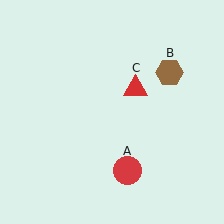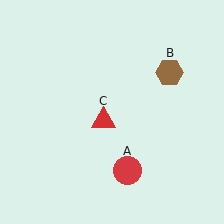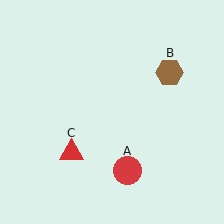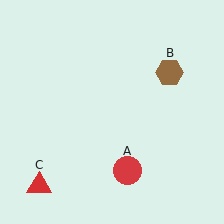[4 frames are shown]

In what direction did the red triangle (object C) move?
The red triangle (object C) moved down and to the left.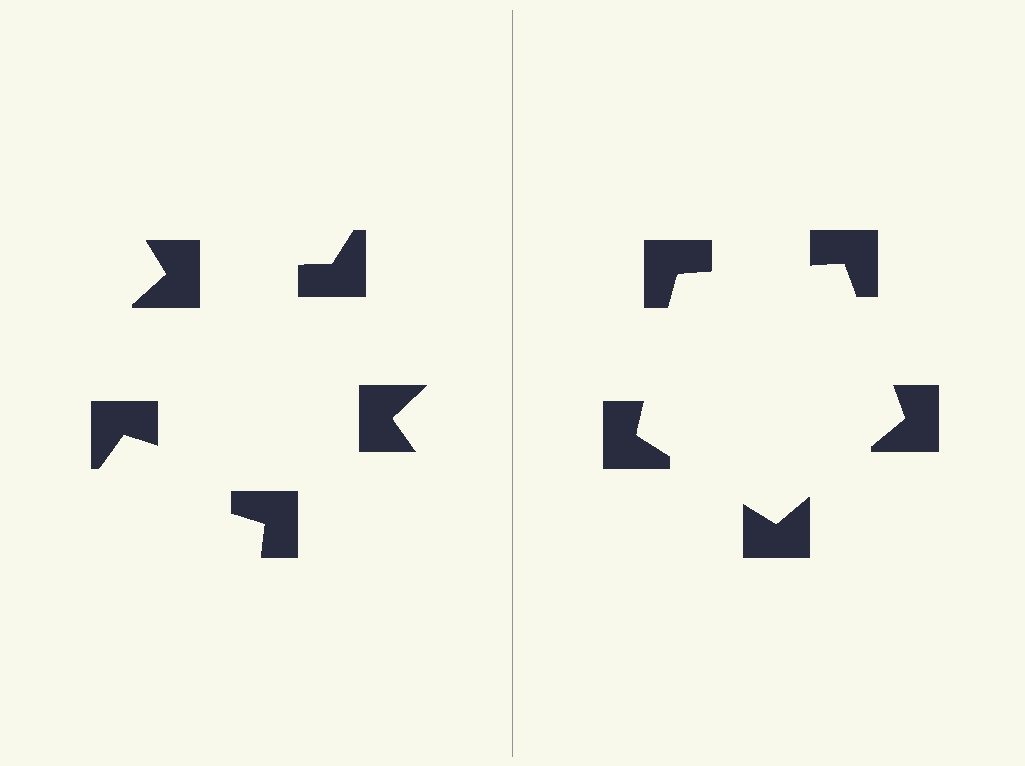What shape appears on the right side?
An illusory pentagon.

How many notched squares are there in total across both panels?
10 — 5 on each side.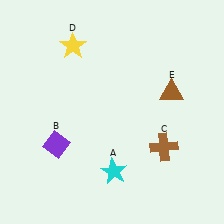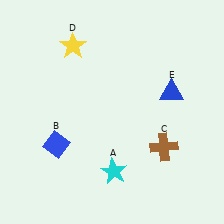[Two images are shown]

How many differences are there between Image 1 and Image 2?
There are 2 differences between the two images.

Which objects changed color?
B changed from purple to blue. E changed from brown to blue.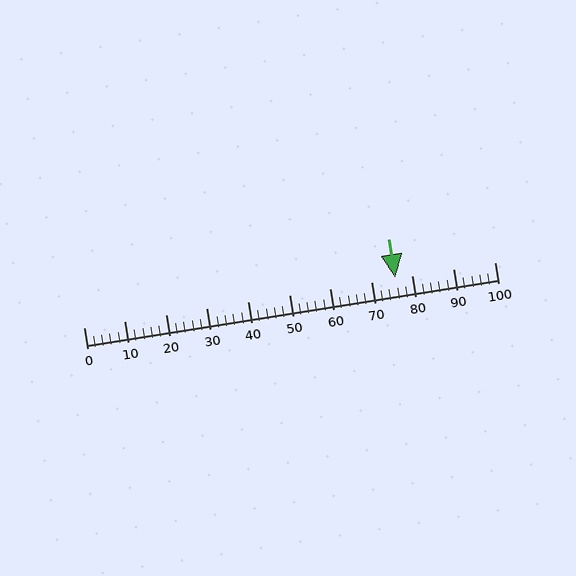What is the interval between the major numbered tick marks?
The major tick marks are spaced 10 units apart.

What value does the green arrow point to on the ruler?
The green arrow points to approximately 76.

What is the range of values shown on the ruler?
The ruler shows values from 0 to 100.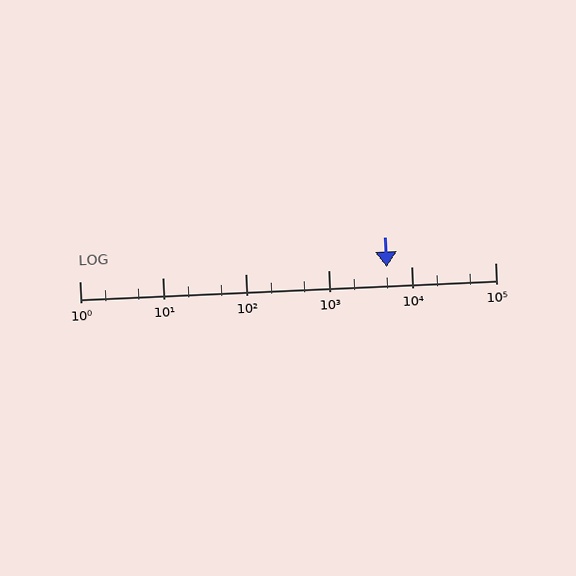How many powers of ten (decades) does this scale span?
The scale spans 5 decades, from 1 to 100000.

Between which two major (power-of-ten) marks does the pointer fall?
The pointer is between 1000 and 10000.